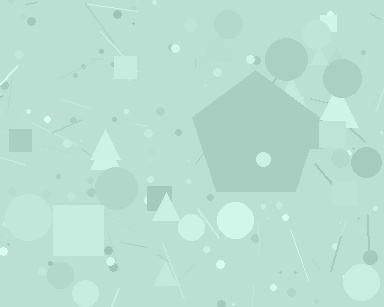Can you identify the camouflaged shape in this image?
The camouflaged shape is a pentagon.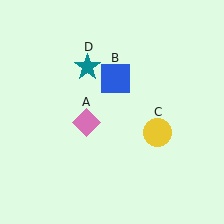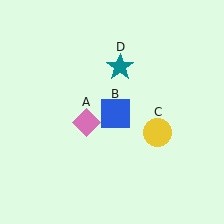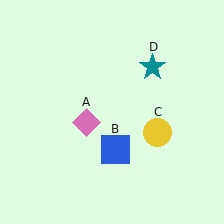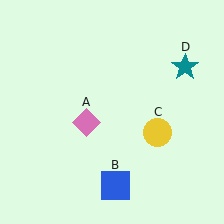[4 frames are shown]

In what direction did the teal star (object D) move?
The teal star (object D) moved right.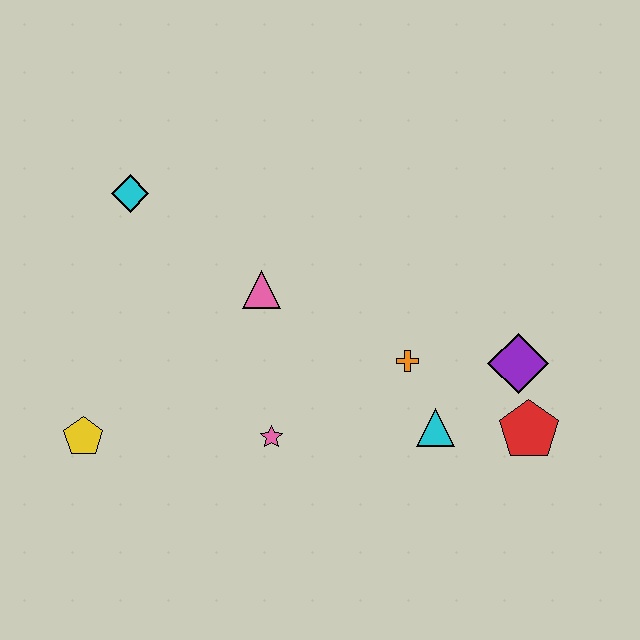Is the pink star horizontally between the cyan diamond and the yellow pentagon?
No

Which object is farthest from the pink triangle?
The red pentagon is farthest from the pink triangle.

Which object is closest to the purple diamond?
The red pentagon is closest to the purple diamond.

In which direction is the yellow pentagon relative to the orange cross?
The yellow pentagon is to the left of the orange cross.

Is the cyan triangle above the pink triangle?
No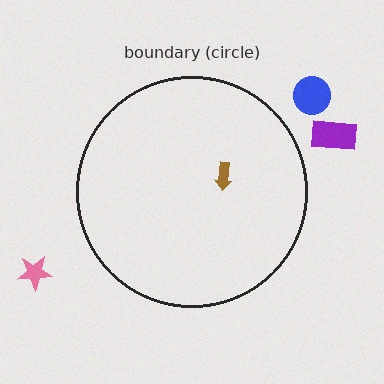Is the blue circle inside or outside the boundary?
Outside.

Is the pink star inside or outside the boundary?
Outside.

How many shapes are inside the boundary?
1 inside, 3 outside.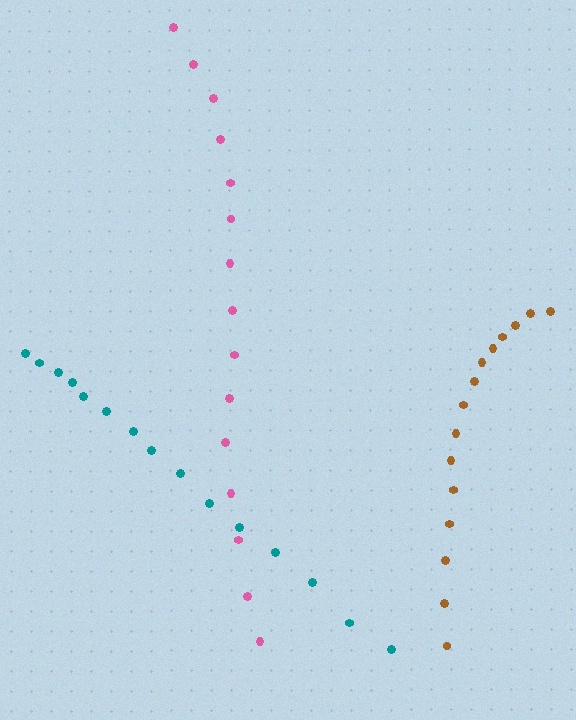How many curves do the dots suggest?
There are 3 distinct paths.